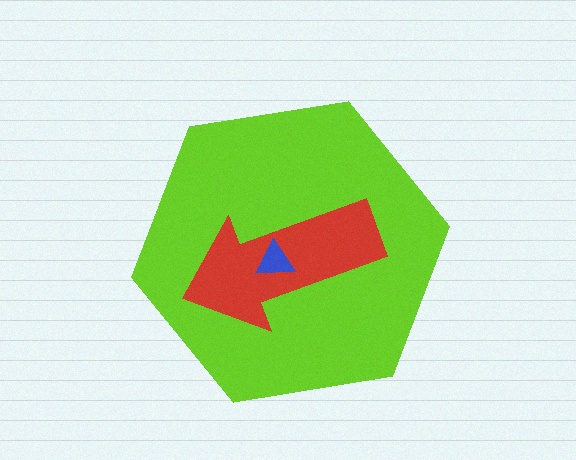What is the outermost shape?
The lime hexagon.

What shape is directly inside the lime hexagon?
The red arrow.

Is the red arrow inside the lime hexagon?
Yes.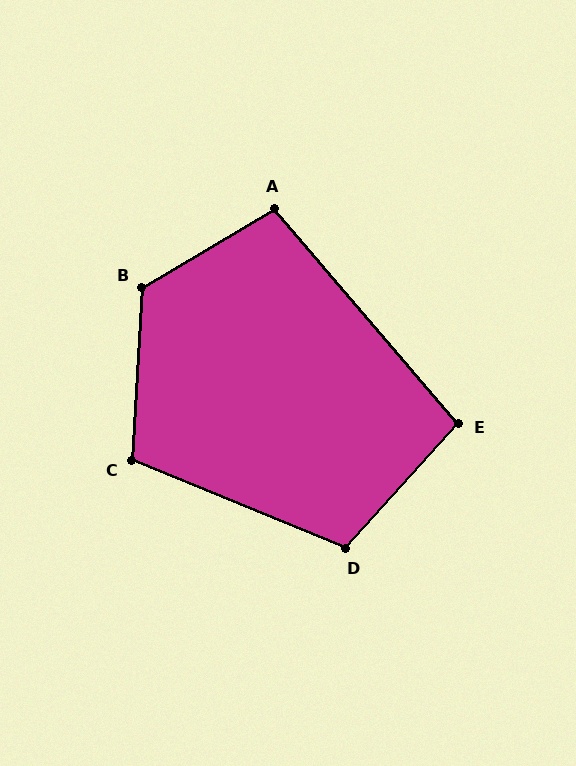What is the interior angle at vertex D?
Approximately 110 degrees (obtuse).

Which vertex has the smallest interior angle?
E, at approximately 97 degrees.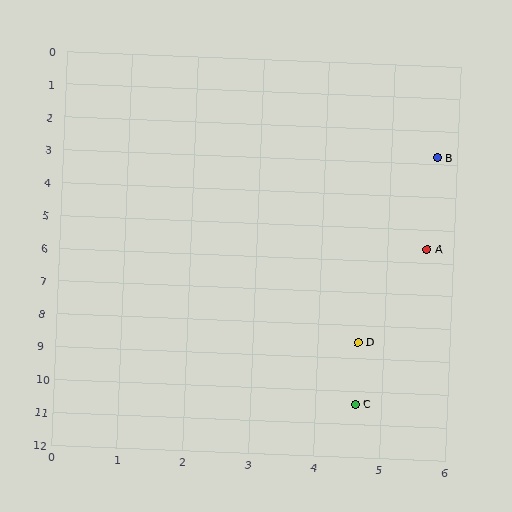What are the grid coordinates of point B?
Point B is at approximately (5.7, 2.8).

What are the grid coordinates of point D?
Point D is at approximately (4.6, 8.5).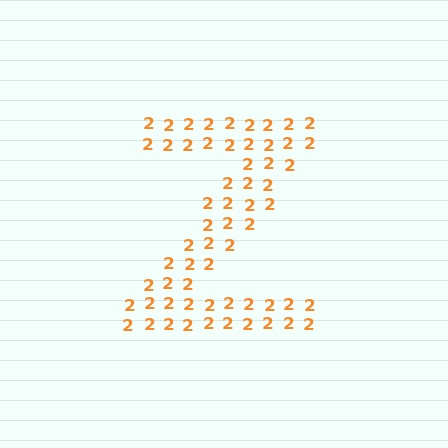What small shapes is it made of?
It is made of small digit 2's.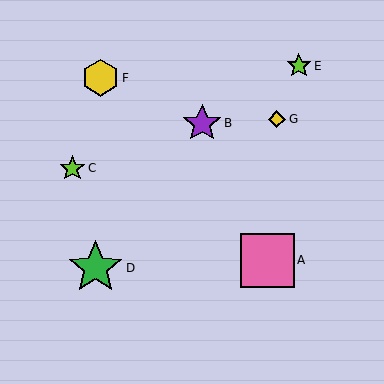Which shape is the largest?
The green star (labeled D) is the largest.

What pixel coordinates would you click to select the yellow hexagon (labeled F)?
Click at (100, 78) to select the yellow hexagon F.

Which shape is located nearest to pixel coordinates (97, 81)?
The yellow hexagon (labeled F) at (100, 78) is nearest to that location.